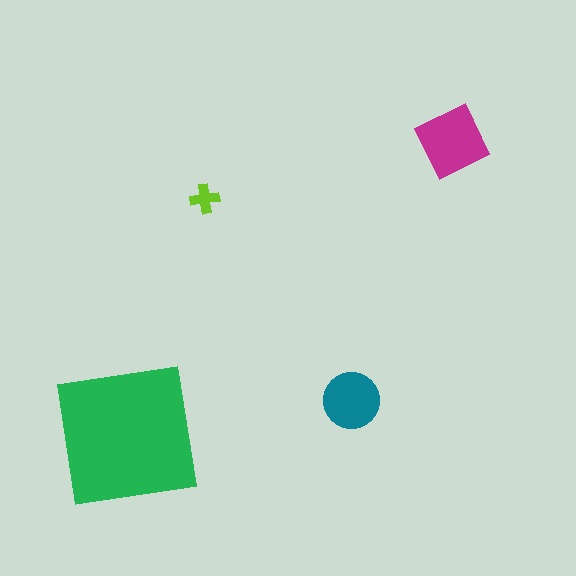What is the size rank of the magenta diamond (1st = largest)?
2nd.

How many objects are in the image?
There are 4 objects in the image.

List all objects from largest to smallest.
The green square, the magenta diamond, the teal circle, the lime cross.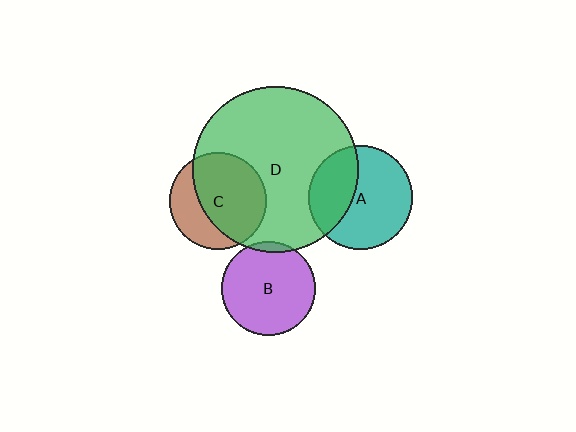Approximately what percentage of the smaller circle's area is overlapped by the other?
Approximately 35%.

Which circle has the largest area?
Circle D (green).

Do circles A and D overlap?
Yes.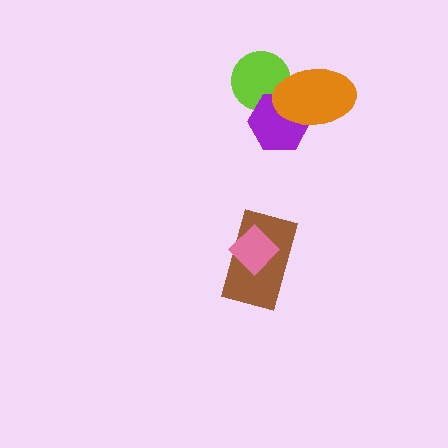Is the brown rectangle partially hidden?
Yes, it is partially covered by another shape.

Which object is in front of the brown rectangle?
The pink diamond is in front of the brown rectangle.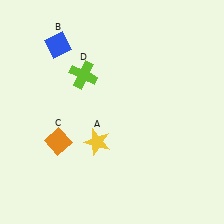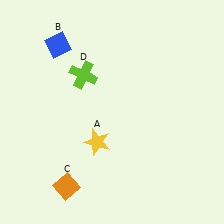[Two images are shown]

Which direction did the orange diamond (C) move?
The orange diamond (C) moved down.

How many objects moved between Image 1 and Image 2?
1 object moved between the two images.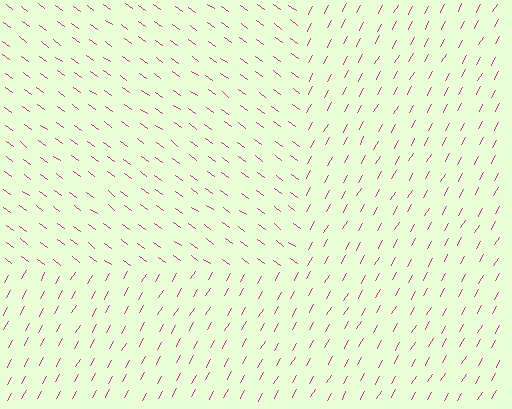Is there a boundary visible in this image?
Yes, there is a texture boundary formed by a change in line orientation.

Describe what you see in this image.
The image is filled with small magenta line segments. A rectangle region in the image has lines oriented differently from the surrounding lines, creating a visible texture boundary.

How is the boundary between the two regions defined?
The boundary is defined purely by a change in line orientation (approximately 83 degrees difference). All lines are the same color and thickness.